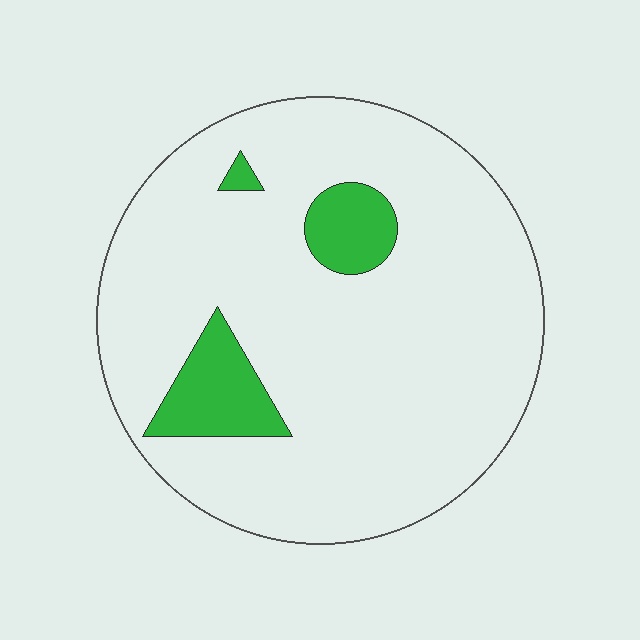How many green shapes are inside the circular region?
3.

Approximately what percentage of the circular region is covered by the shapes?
Approximately 10%.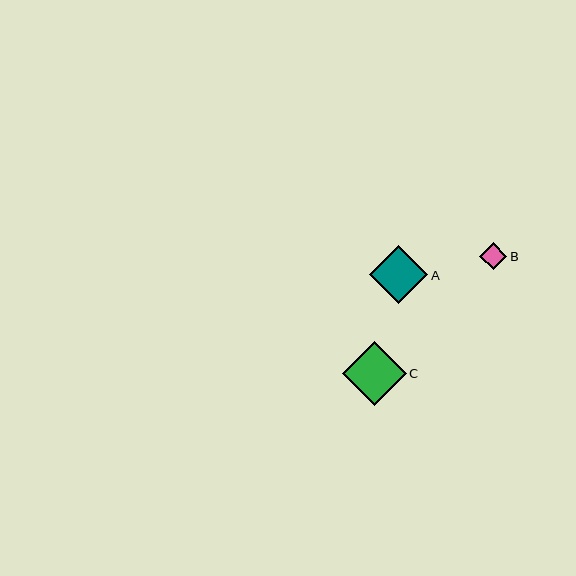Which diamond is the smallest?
Diamond B is the smallest with a size of approximately 27 pixels.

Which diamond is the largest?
Diamond C is the largest with a size of approximately 64 pixels.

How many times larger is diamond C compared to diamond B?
Diamond C is approximately 2.4 times the size of diamond B.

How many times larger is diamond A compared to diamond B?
Diamond A is approximately 2.2 times the size of diamond B.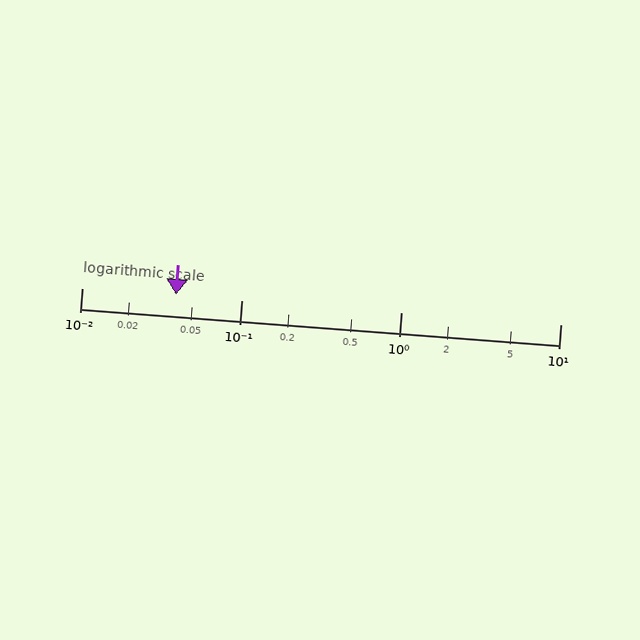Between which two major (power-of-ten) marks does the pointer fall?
The pointer is between 0.01 and 0.1.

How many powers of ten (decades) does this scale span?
The scale spans 3 decades, from 0.01 to 10.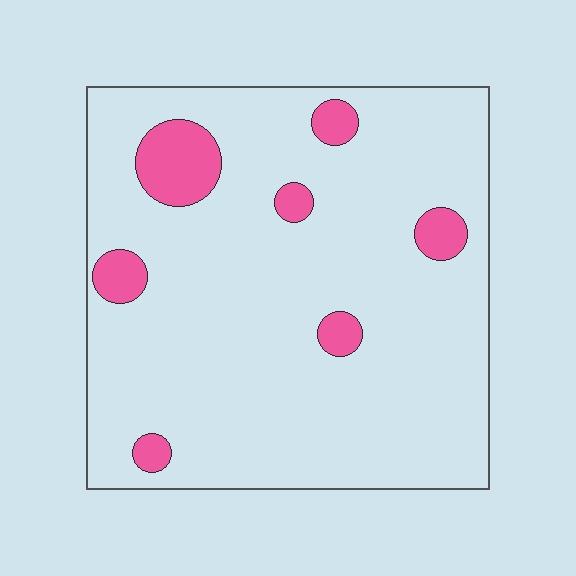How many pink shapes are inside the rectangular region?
7.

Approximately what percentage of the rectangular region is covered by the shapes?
Approximately 10%.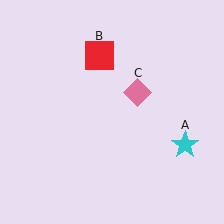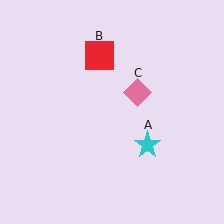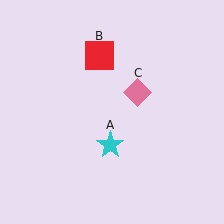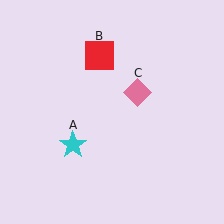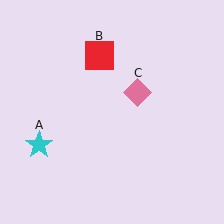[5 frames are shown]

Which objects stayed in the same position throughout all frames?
Red square (object B) and pink diamond (object C) remained stationary.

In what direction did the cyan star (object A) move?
The cyan star (object A) moved left.